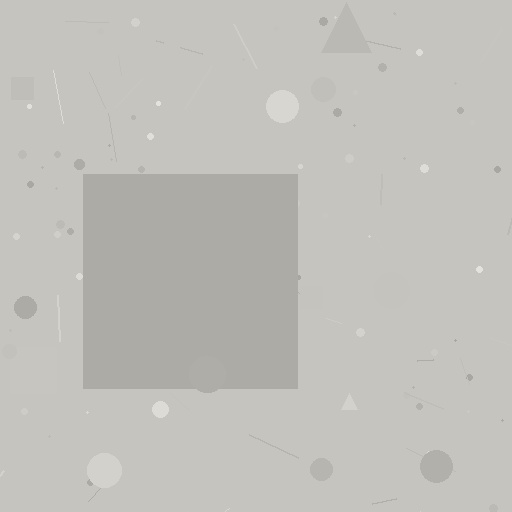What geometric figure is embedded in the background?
A square is embedded in the background.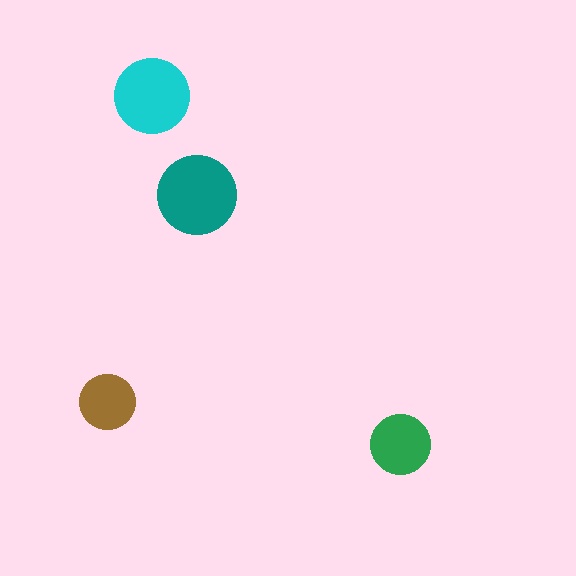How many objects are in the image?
There are 4 objects in the image.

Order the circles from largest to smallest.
the teal one, the cyan one, the green one, the brown one.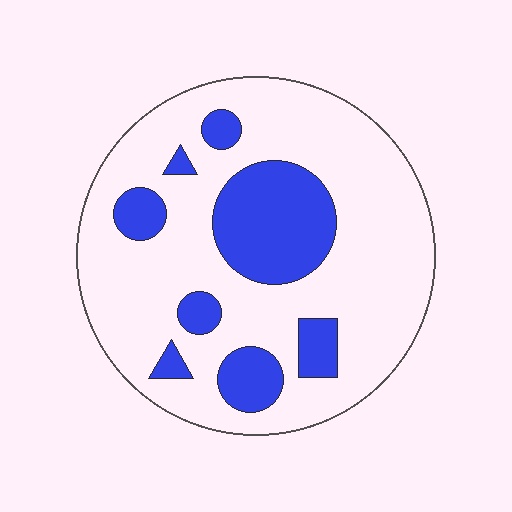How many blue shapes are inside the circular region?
8.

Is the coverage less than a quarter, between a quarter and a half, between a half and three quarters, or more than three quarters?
Less than a quarter.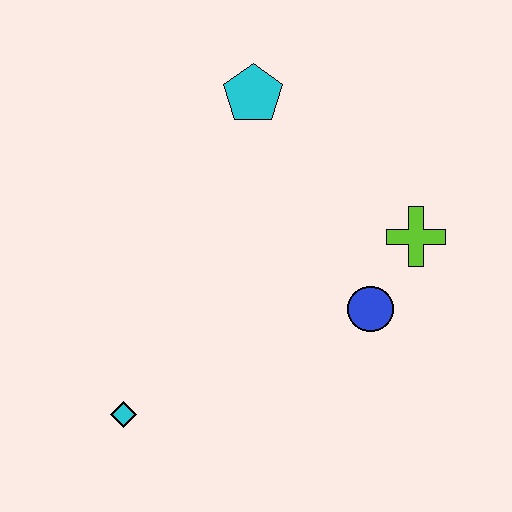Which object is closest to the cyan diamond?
The blue circle is closest to the cyan diamond.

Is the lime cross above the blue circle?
Yes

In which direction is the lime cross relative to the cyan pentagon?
The lime cross is to the right of the cyan pentagon.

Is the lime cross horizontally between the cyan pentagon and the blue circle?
No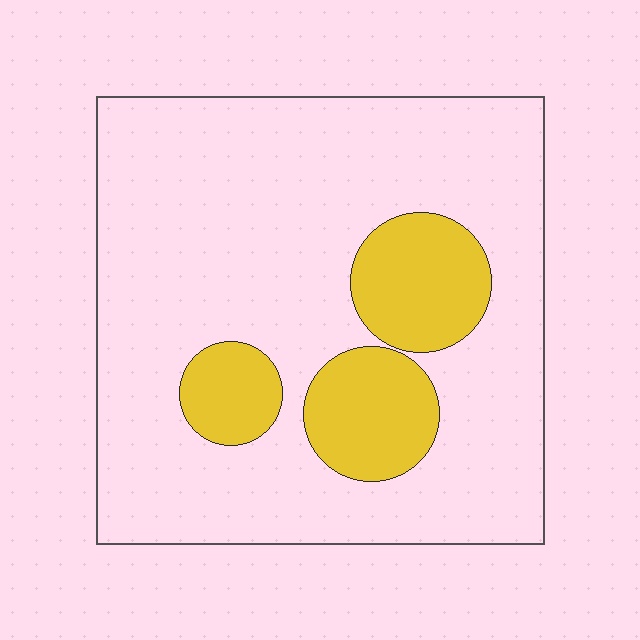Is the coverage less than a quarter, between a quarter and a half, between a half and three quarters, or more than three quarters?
Less than a quarter.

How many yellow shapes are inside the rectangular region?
3.